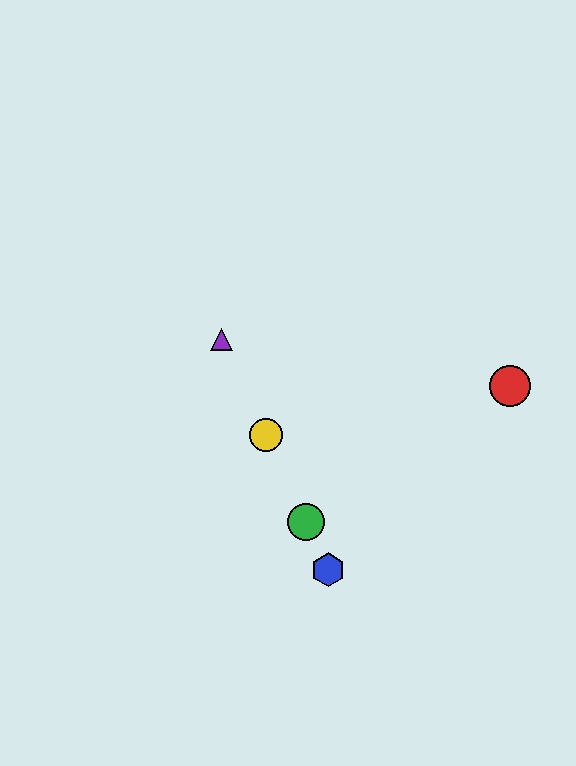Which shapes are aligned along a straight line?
The blue hexagon, the green circle, the yellow circle, the purple triangle are aligned along a straight line.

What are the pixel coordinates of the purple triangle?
The purple triangle is at (222, 339).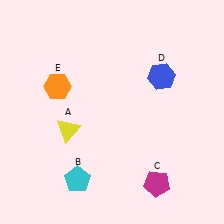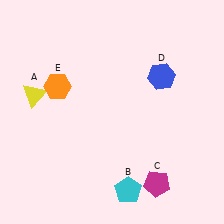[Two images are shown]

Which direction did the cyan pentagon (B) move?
The cyan pentagon (B) moved right.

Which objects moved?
The objects that moved are: the yellow triangle (A), the cyan pentagon (B).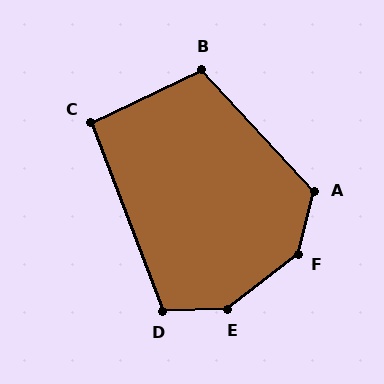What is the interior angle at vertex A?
Approximately 122 degrees (obtuse).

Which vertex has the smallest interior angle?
C, at approximately 95 degrees.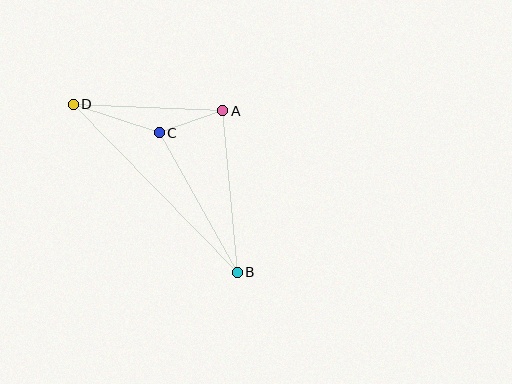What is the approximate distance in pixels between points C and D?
The distance between C and D is approximately 91 pixels.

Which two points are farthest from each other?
Points B and D are farthest from each other.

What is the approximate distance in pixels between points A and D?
The distance between A and D is approximately 150 pixels.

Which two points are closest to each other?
Points A and C are closest to each other.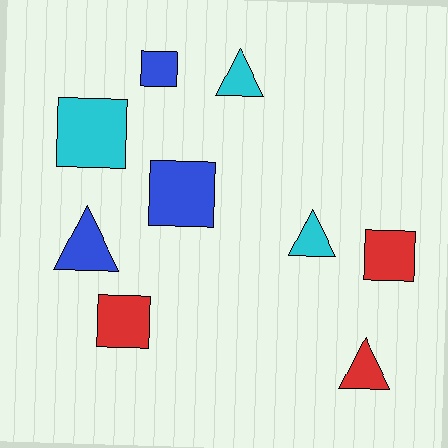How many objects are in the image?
There are 9 objects.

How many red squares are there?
There are 2 red squares.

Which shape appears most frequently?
Square, with 5 objects.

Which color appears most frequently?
Red, with 3 objects.